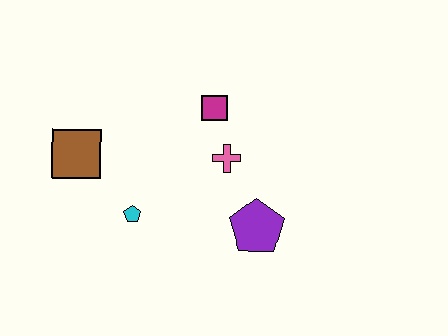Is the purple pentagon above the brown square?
No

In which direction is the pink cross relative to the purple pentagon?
The pink cross is above the purple pentagon.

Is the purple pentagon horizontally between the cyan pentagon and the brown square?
No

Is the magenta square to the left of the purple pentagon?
Yes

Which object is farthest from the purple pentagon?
The brown square is farthest from the purple pentagon.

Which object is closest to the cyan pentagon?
The brown square is closest to the cyan pentagon.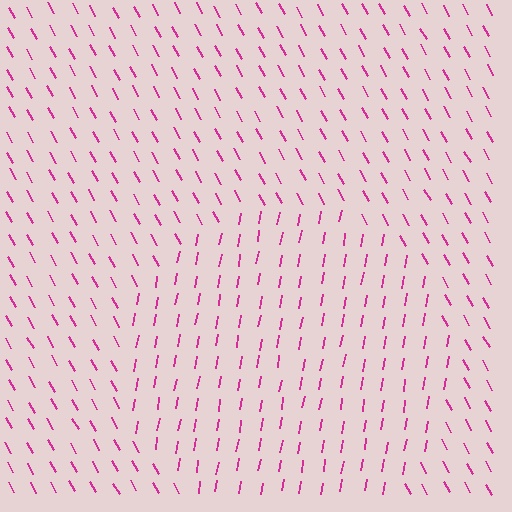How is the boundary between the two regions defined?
The boundary is defined purely by a change in line orientation (approximately 39 degrees difference). All lines are the same color and thickness.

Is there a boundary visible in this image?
Yes, there is a texture boundary formed by a change in line orientation.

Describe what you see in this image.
The image is filled with small magenta line segments. A circle region in the image has lines oriented differently from the surrounding lines, creating a visible texture boundary.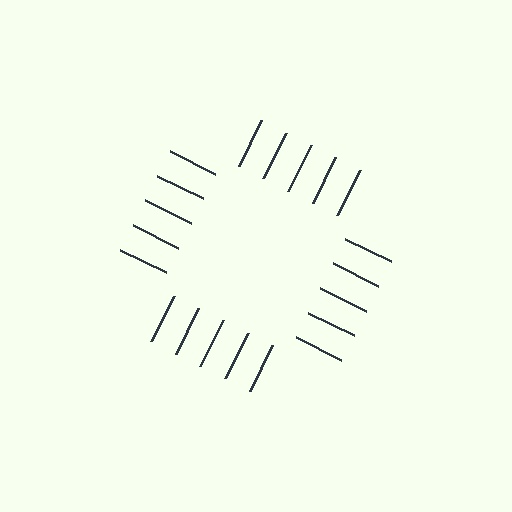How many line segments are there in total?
20 — 5 along each of the 4 edges.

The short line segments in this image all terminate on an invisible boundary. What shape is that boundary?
An illusory square — the line segments terminate on its edges but no continuous stroke is drawn.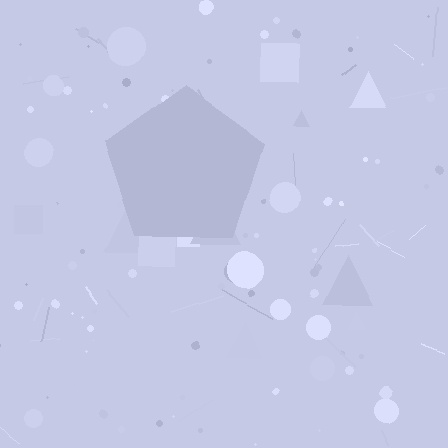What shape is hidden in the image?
A pentagon is hidden in the image.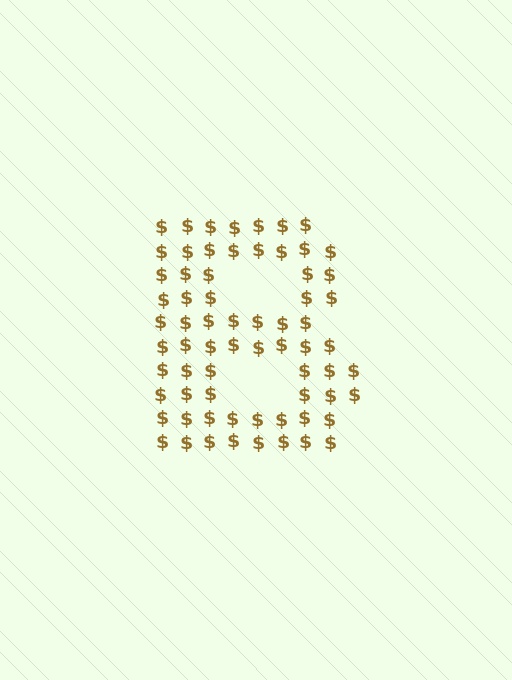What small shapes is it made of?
It is made of small dollar signs.